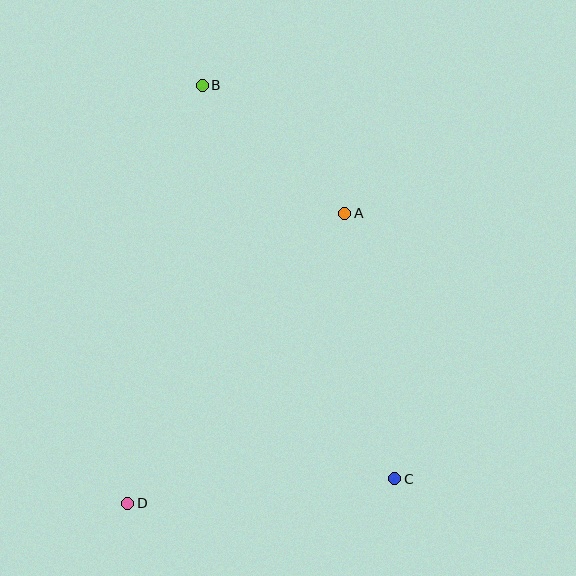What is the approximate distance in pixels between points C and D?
The distance between C and D is approximately 268 pixels.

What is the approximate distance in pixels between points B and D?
The distance between B and D is approximately 425 pixels.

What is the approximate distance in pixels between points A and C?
The distance between A and C is approximately 270 pixels.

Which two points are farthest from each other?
Points B and C are farthest from each other.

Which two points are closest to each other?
Points A and B are closest to each other.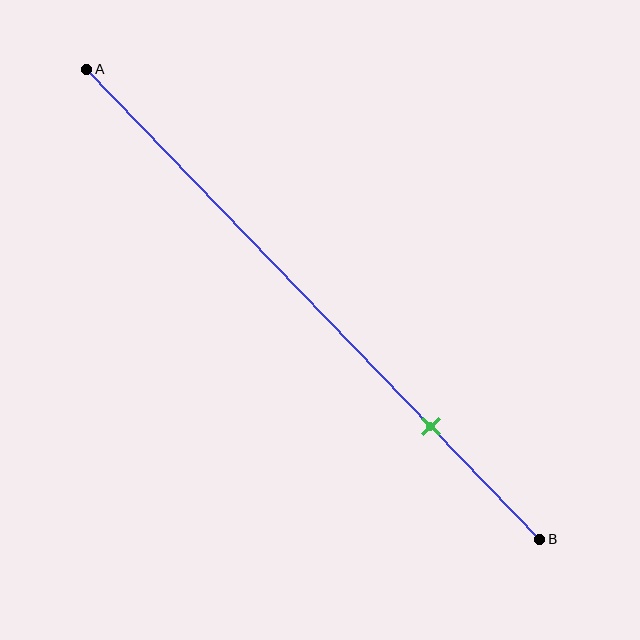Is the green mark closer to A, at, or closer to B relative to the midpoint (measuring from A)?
The green mark is closer to point B than the midpoint of segment AB.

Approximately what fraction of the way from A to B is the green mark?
The green mark is approximately 75% of the way from A to B.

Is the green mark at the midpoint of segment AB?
No, the mark is at about 75% from A, not at the 50% midpoint.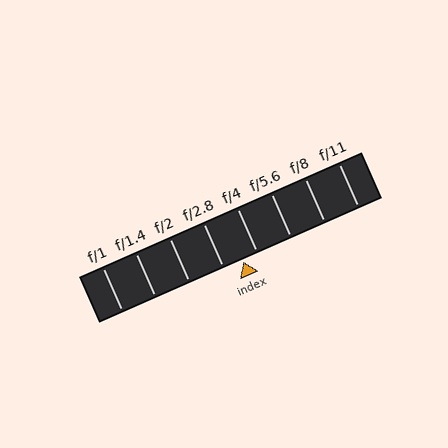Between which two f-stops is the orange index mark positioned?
The index mark is between f/2.8 and f/4.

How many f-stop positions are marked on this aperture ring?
There are 8 f-stop positions marked.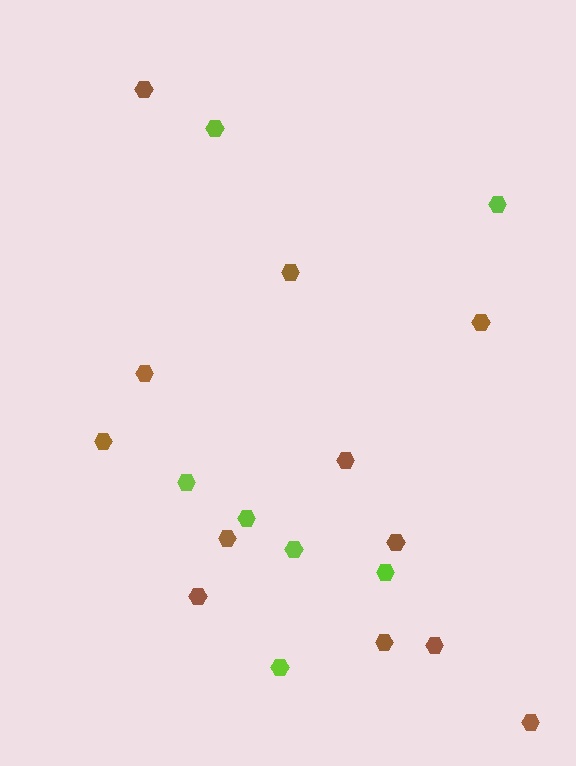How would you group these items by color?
There are 2 groups: one group of lime hexagons (7) and one group of brown hexagons (12).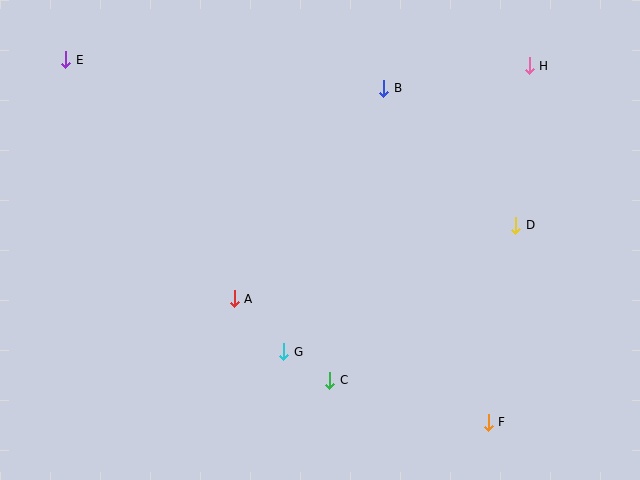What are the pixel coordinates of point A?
Point A is at (234, 299).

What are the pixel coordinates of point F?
Point F is at (488, 422).